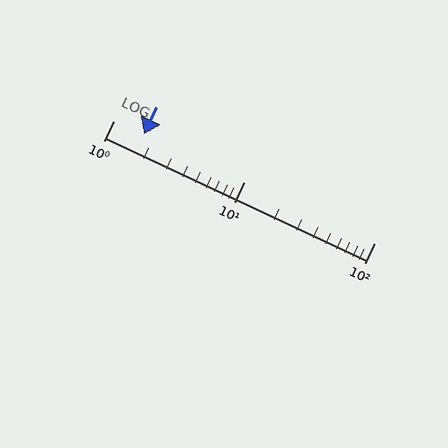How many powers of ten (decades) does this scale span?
The scale spans 2 decades, from 1 to 100.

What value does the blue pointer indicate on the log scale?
The pointer indicates approximately 1.7.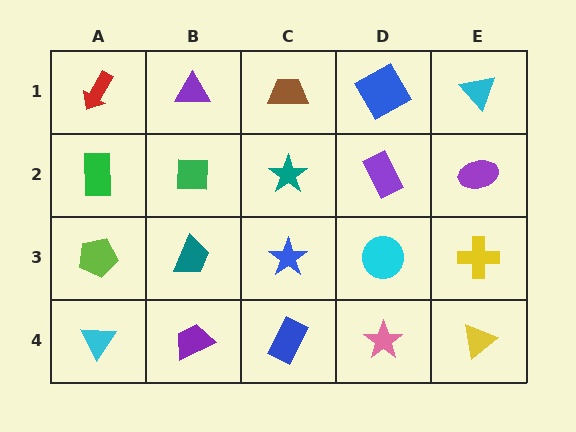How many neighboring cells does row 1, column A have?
2.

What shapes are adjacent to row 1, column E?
A purple ellipse (row 2, column E), a blue square (row 1, column D).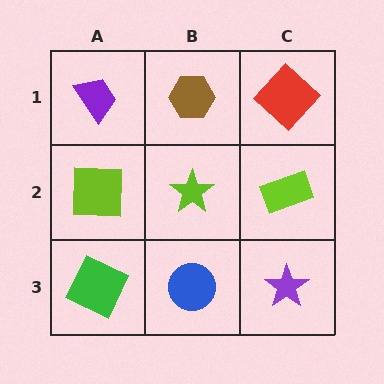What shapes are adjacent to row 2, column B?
A brown hexagon (row 1, column B), a blue circle (row 3, column B), a lime square (row 2, column A), a lime rectangle (row 2, column C).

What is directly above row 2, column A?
A purple trapezoid.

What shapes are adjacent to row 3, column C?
A lime rectangle (row 2, column C), a blue circle (row 3, column B).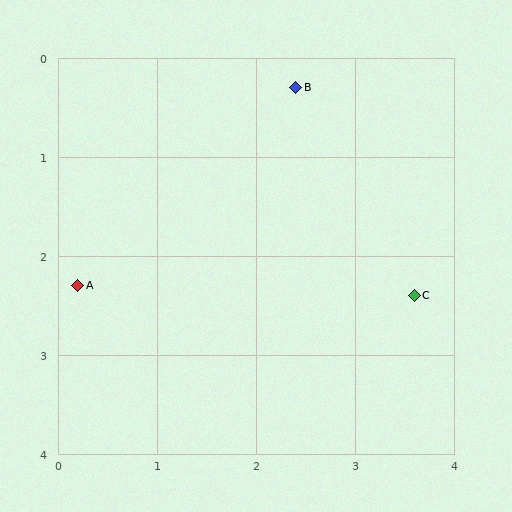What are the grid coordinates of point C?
Point C is at approximately (3.6, 2.4).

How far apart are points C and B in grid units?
Points C and B are about 2.4 grid units apart.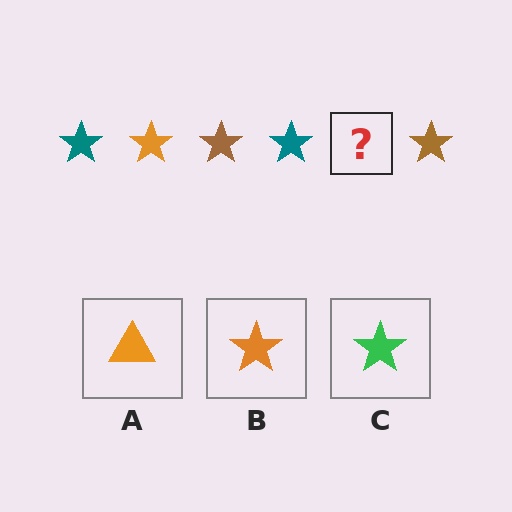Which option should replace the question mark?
Option B.